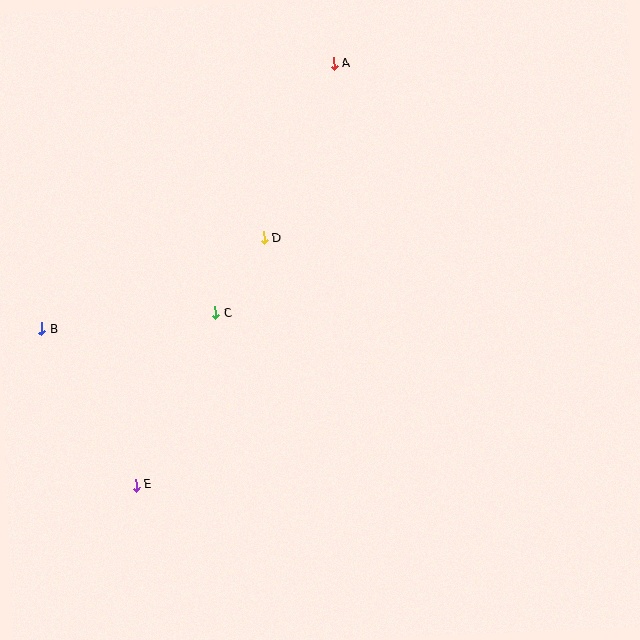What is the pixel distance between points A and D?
The distance between A and D is 188 pixels.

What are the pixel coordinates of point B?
Point B is at (42, 329).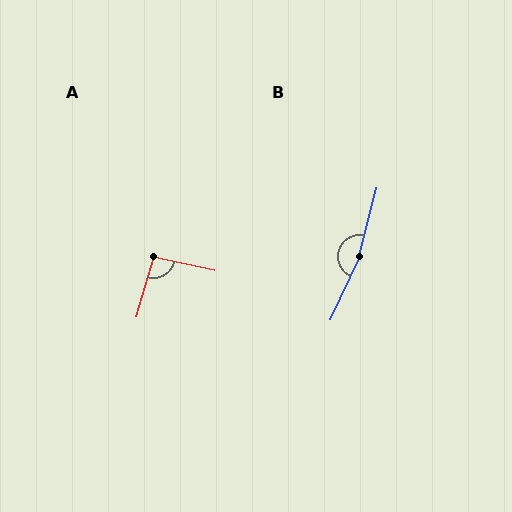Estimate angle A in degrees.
Approximately 94 degrees.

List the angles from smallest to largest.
A (94°), B (169°).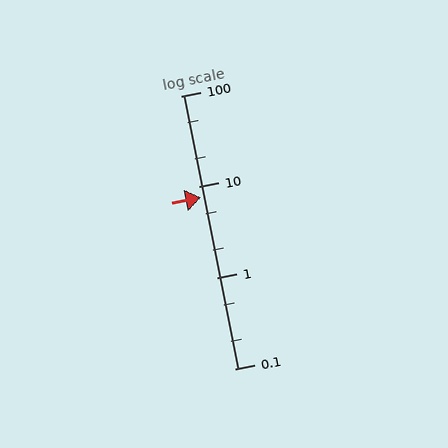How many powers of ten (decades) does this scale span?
The scale spans 3 decades, from 0.1 to 100.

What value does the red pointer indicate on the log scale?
The pointer indicates approximately 7.6.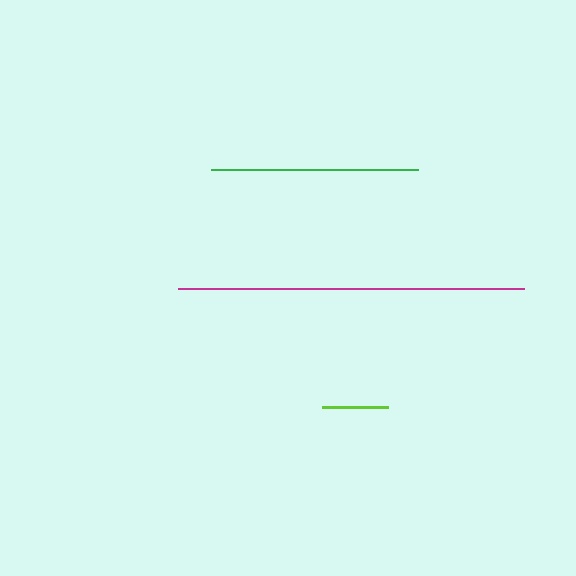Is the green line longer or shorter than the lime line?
The green line is longer than the lime line.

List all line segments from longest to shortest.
From longest to shortest: magenta, green, lime.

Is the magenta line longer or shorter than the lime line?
The magenta line is longer than the lime line.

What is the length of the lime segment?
The lime segment is approximately 66 pixels long.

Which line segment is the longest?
The magenta line is the longest at approximately 345 pixels.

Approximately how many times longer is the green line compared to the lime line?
The green line is approximately 3.1 times the length of the lime line.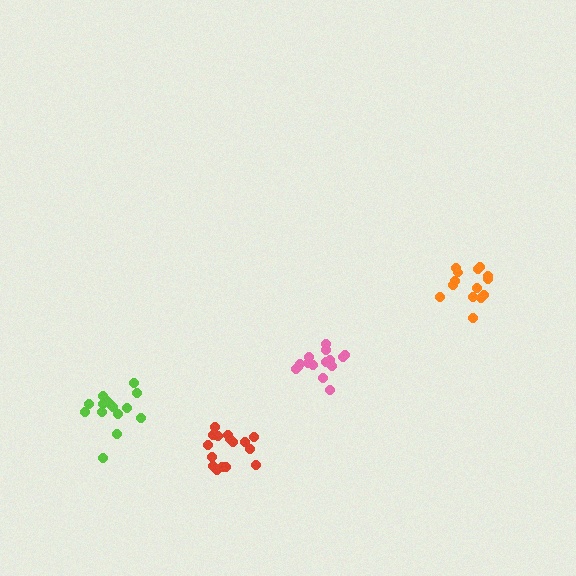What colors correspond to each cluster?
The clusters are colored: red, orange, pink, lime.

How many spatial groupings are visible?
There are 4 spatial groupings.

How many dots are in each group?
Group 1: 16 dots, Group 2: 14 dots, Group 3: 15 dots, Group 4: 15 dots (60 total).